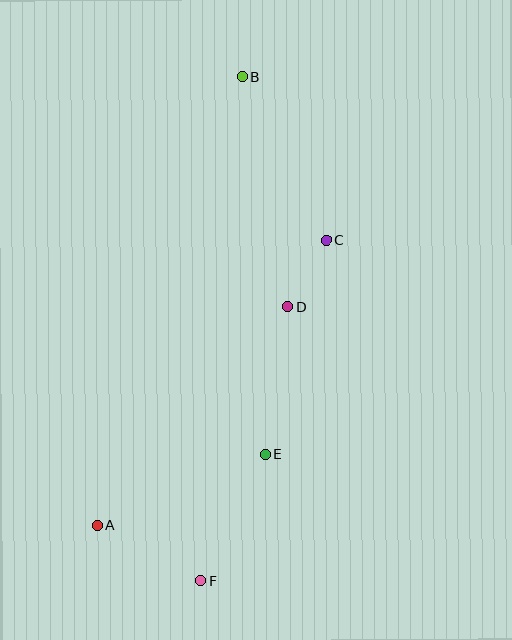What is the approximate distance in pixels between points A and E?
The distance between A and E is approximately 182 pixels.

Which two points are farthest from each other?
Points B and F are farthest from each other.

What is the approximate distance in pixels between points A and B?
The distance between A and B is approximately 471 pixels.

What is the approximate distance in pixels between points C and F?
The distance between C and F is approximately 363 pixels.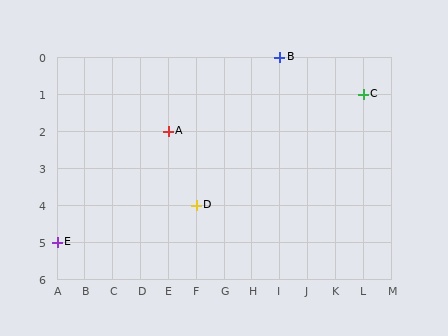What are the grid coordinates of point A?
Point A is at grid coordinates (E, 2).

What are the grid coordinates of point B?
Point B is at grid coordinates (I, 0).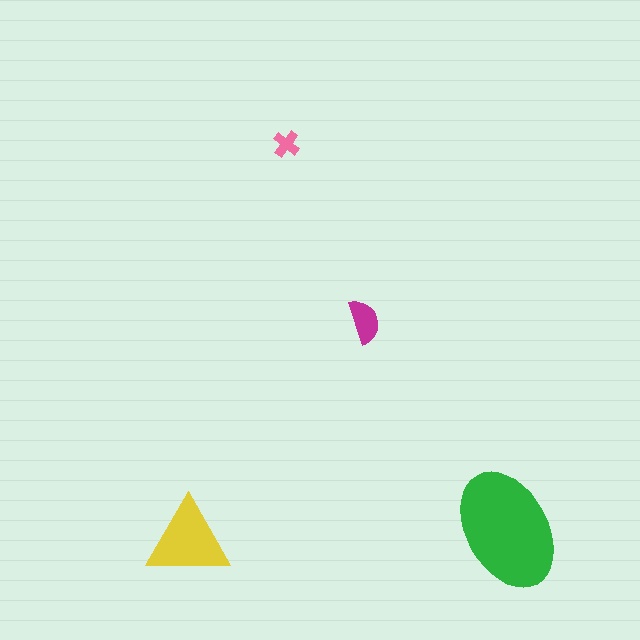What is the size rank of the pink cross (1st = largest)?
4th.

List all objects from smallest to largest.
The pink cross, the magenta semicircle, the yellow triangle, the green ellipse.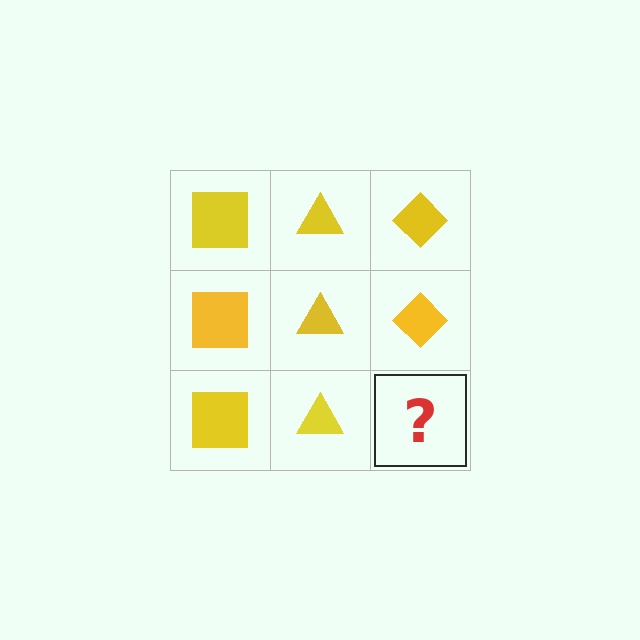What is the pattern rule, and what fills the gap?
The rule is that each column has a consistent shape. The gap should be filled with a yellow diamond.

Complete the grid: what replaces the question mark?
The question mark should be replaced with a yellow diamond.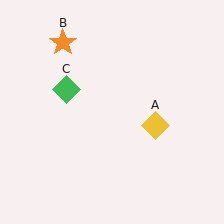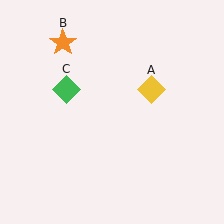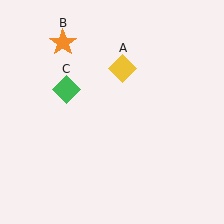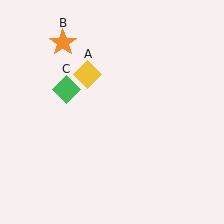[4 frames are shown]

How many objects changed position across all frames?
1 object changed position: yellow diamond (object A).